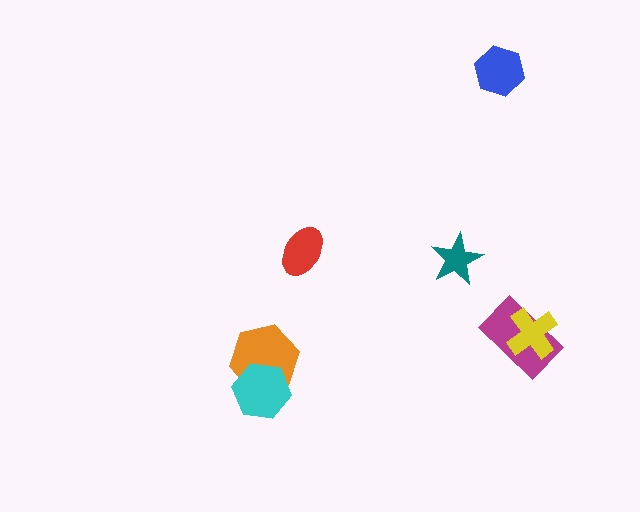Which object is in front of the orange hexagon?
The cyan hexagon is in front of the orange hexagon.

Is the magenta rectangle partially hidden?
Yes, it is partially covered by another shape.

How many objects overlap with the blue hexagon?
0 objects overlap with the blue hexagon.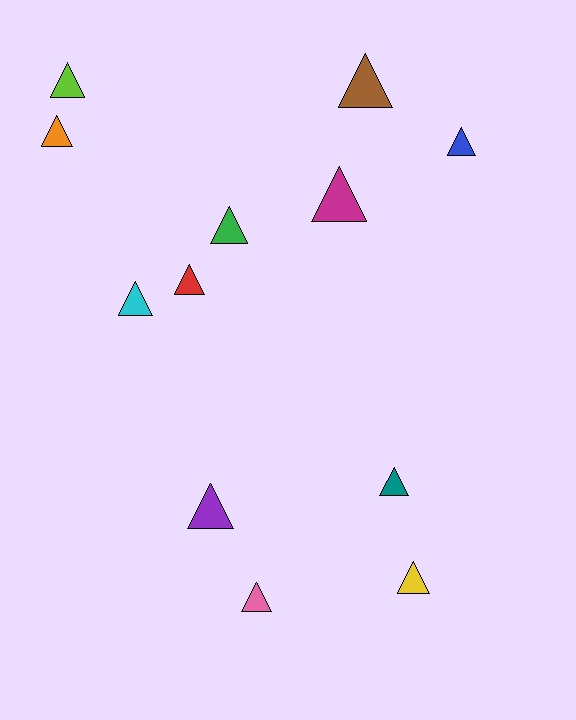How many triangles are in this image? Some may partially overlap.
There are 12 triangles.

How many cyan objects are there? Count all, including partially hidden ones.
There is 1 cyan object.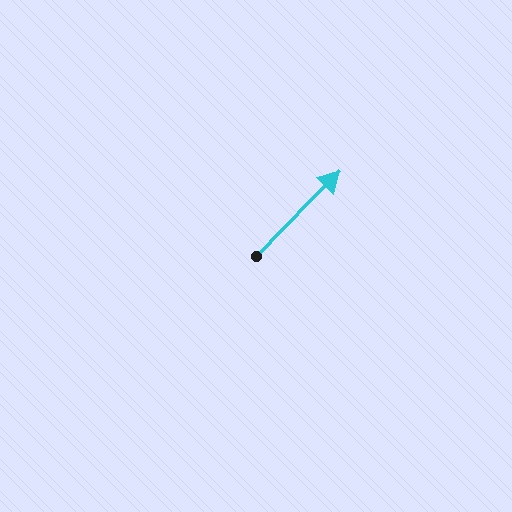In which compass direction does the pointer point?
Northeast.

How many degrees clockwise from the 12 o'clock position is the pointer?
Approximately 44 degrees.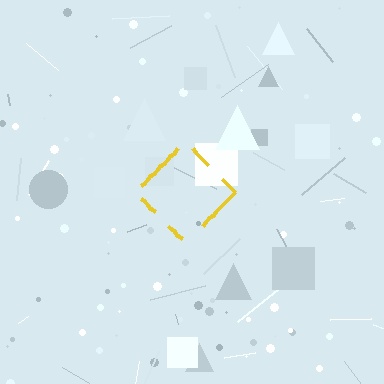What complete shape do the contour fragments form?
The contour fragments form a diamond.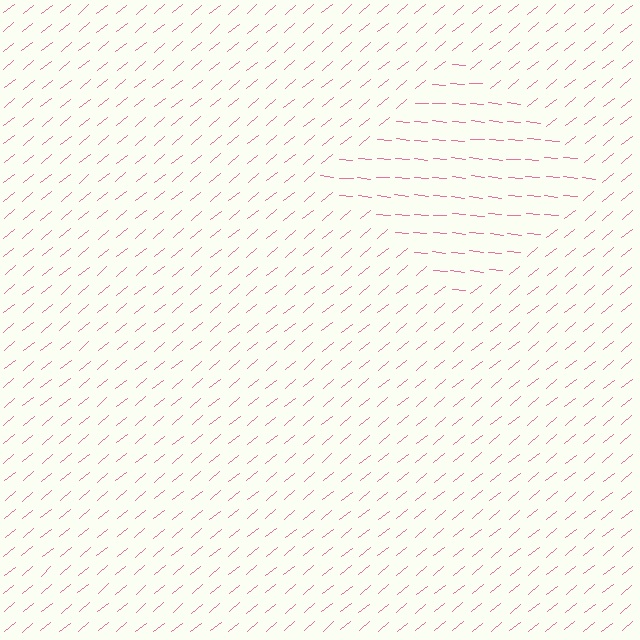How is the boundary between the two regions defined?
The boundary is defined purely by a change in line orientation (approximately 45 degrees difference). All lines are the same color and thickness.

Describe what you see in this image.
The image is filled with small pink line segments. A diamond region in the image has lines oriented differently from the surrounding lines, creating a visible texture boundary.